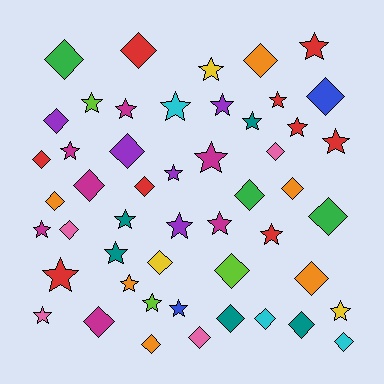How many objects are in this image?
There are 50 objects.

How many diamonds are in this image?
There are 25 diamonds.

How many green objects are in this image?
There are 3 green objects.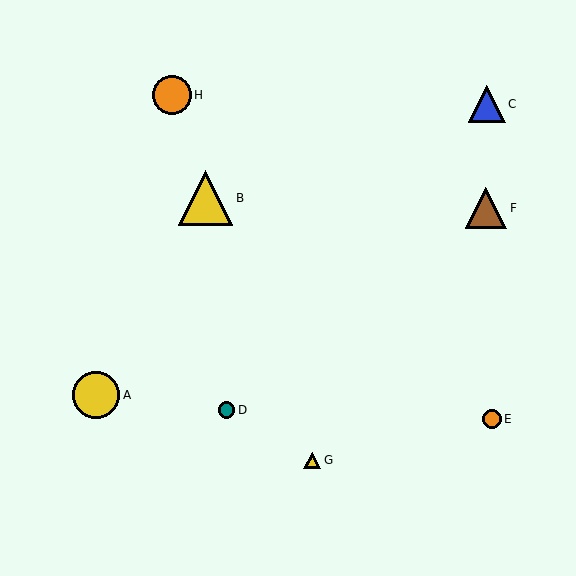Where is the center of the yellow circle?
The center of the yellow circle is at (96, 395).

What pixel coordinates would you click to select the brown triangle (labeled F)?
Click at (486, 208) to select the brown triangle F.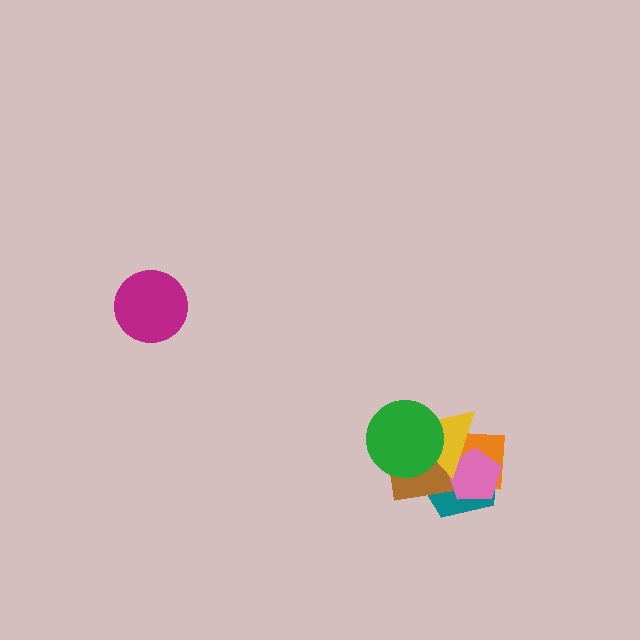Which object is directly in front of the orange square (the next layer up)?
The brown square is directly in front of the orange square.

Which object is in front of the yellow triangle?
The green circle is in front of the yellow triangle.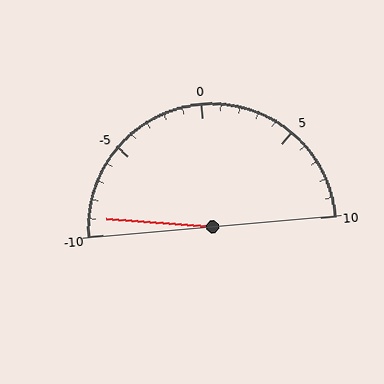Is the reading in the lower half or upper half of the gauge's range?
The reading is in the lower half of the range (-10 to 10).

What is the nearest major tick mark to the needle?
The nearest major tick mark is -10.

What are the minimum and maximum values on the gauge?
The gauge ranges from -10 to 10.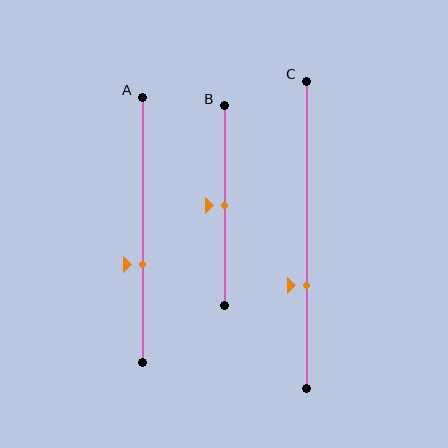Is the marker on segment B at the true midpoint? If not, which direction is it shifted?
Yes, the marker on segment B is at the true midpoint.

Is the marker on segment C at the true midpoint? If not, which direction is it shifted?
No, the marker on segment C is shifted downward by about 17% of the segment length.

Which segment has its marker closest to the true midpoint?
Segment B has its marker closest to the true midpoint.